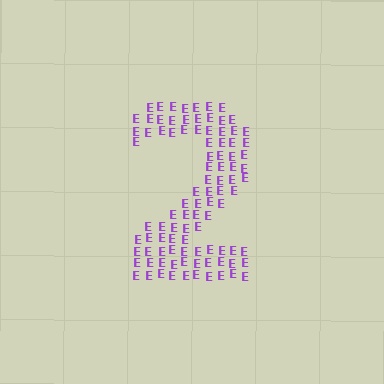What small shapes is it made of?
It is made of small letter E's.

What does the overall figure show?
The overall figure shows the digit 2.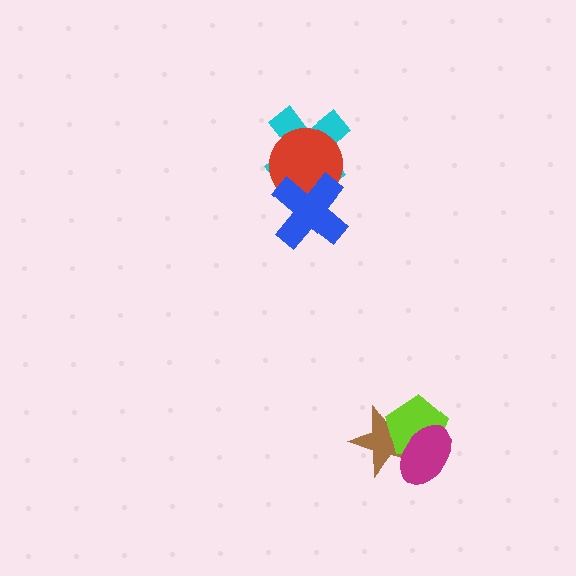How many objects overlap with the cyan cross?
2 objects overlap with the cyan cross.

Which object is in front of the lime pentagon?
The magenta ellipse is in front of the lime pentagon.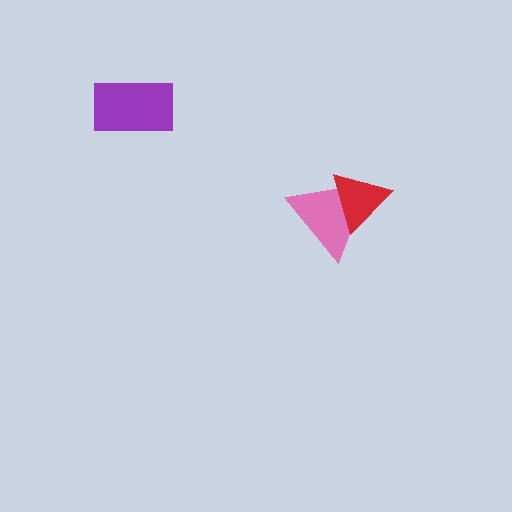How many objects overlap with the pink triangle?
1 object overlaps with the pink triangle.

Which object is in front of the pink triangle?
The red triangle is in front of the pink triangle.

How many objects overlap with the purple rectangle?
0 objects overlap with the purple rectangle.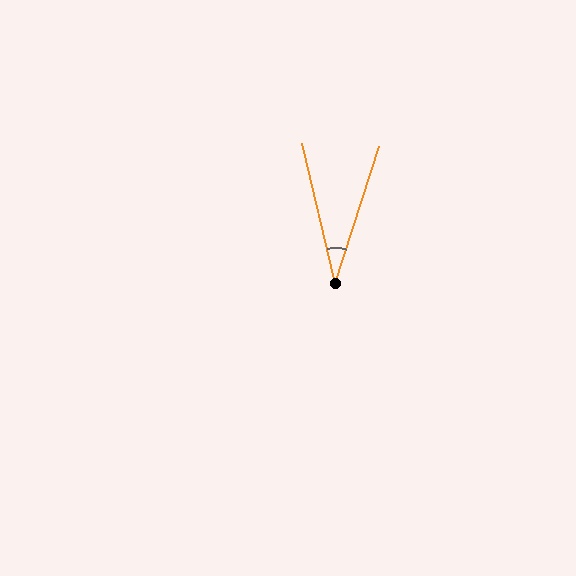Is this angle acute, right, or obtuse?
It is acute.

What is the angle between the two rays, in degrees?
Approximately 31 degrees.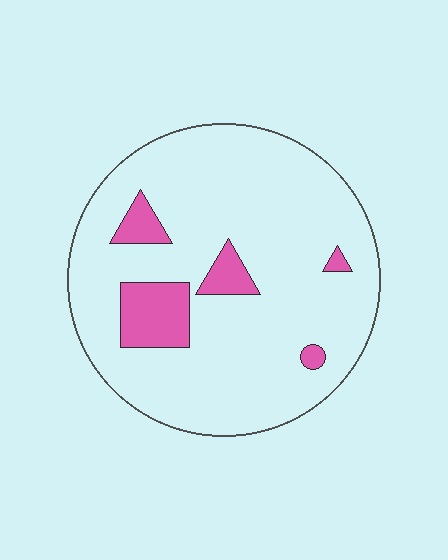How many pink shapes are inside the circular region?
5.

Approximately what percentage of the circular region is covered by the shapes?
Approximately 10%.